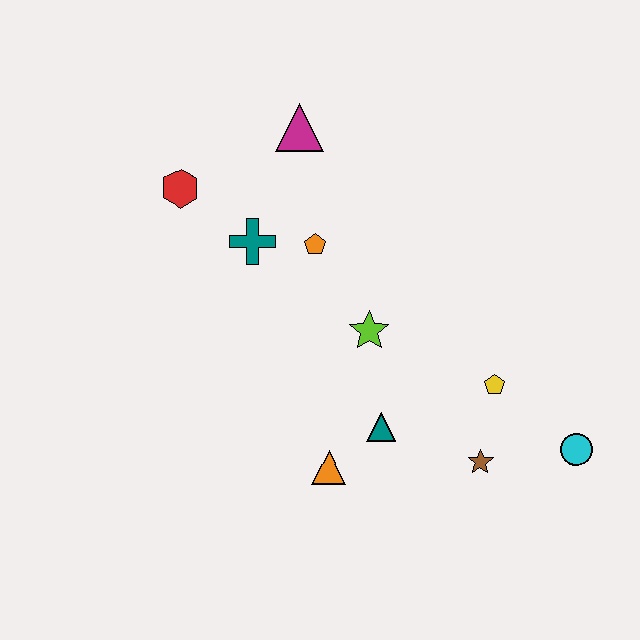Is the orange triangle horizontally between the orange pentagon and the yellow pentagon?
Yes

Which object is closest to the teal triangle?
The orange triangle is closest to the teal triangle.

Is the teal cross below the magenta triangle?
Yes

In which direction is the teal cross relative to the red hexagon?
The teal cross is to the right of the red hexagon.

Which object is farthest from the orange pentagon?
The cyan circle is farthest from the orange pentagon.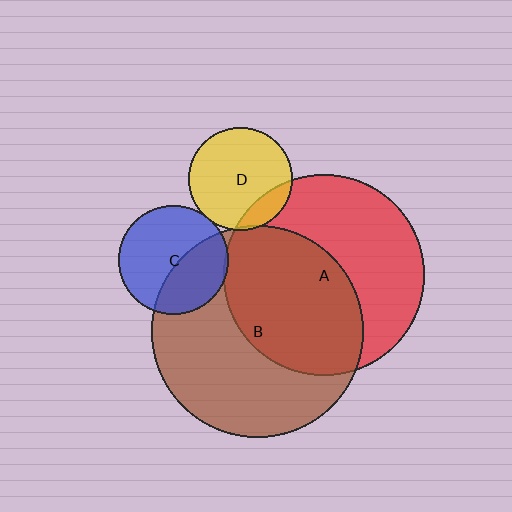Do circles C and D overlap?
Yes.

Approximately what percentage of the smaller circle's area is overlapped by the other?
Approximately 5%.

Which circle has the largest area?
Circle B (brown).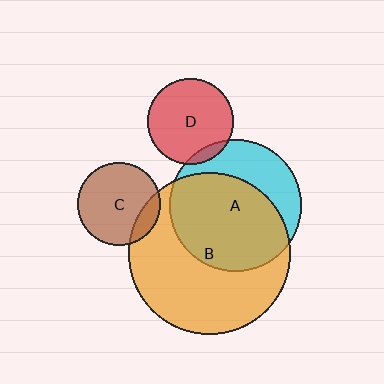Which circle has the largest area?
Circle B (orange).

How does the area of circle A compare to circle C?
Approximately 2.5 times.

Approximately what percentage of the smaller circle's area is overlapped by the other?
Approximately 65%.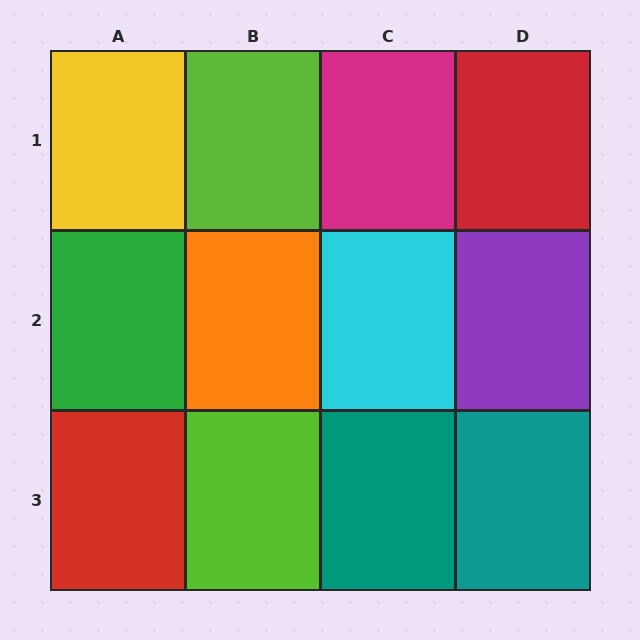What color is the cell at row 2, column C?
Cyan.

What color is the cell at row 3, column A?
Red.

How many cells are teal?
2 cells are teal.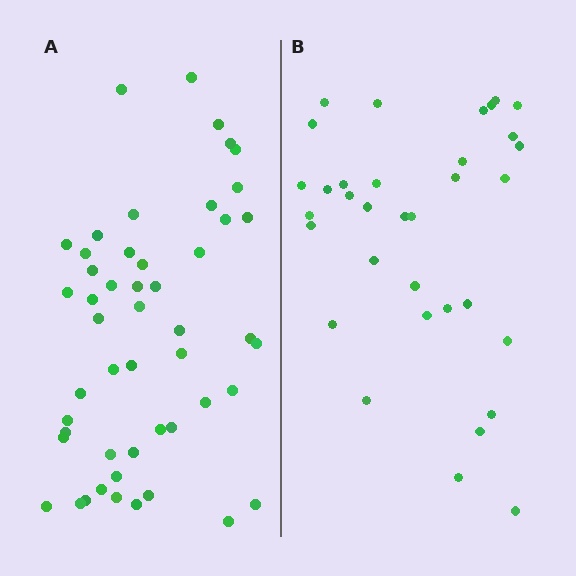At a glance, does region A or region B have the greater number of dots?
Region A (the left region) has more dots.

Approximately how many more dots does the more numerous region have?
Region A has approximately 15 more dots than region B.